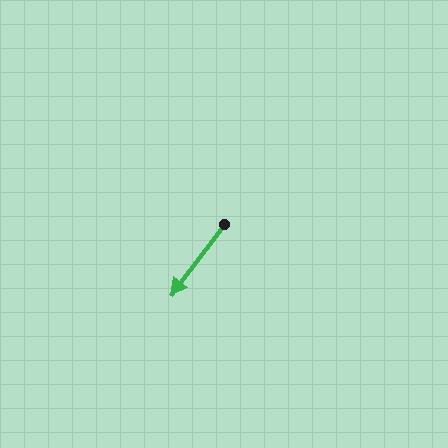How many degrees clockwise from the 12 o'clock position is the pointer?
Approximately 217 degrees.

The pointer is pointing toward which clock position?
Roughly 7 o'clock.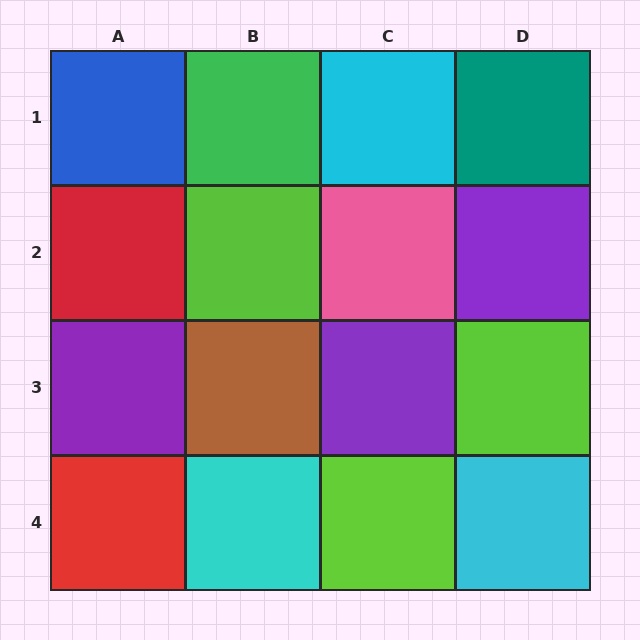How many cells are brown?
1 cell is brown.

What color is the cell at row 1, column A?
Blue.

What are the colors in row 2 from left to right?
Red, lime, pink, purple.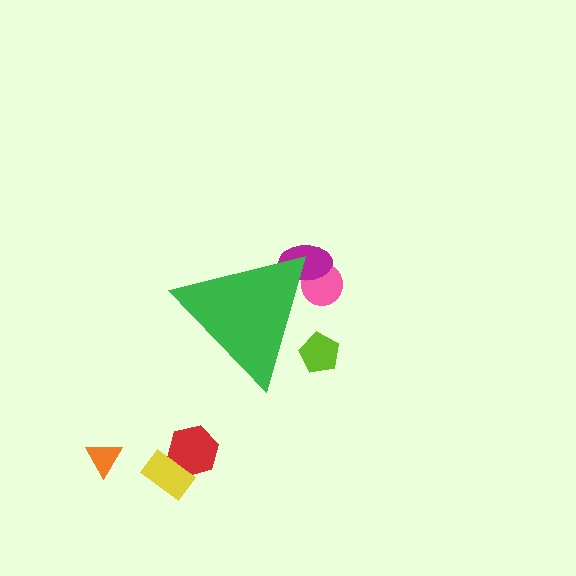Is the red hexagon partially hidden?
No, the red hexagon is fully visible.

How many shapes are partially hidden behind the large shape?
3 shapes are partially hidden.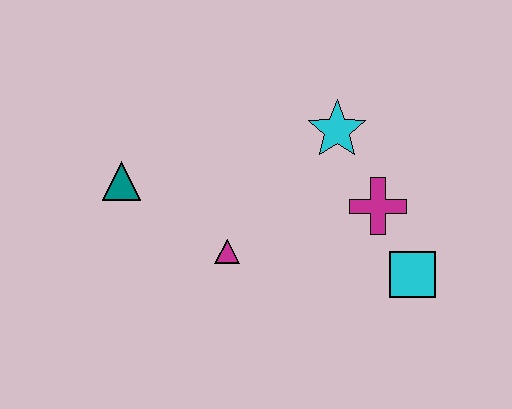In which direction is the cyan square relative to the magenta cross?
The cyan square is below the magenta cross.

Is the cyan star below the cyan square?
No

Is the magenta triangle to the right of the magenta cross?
No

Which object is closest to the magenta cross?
The cyan square is closest to the magenta cross.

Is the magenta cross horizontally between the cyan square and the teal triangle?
Yes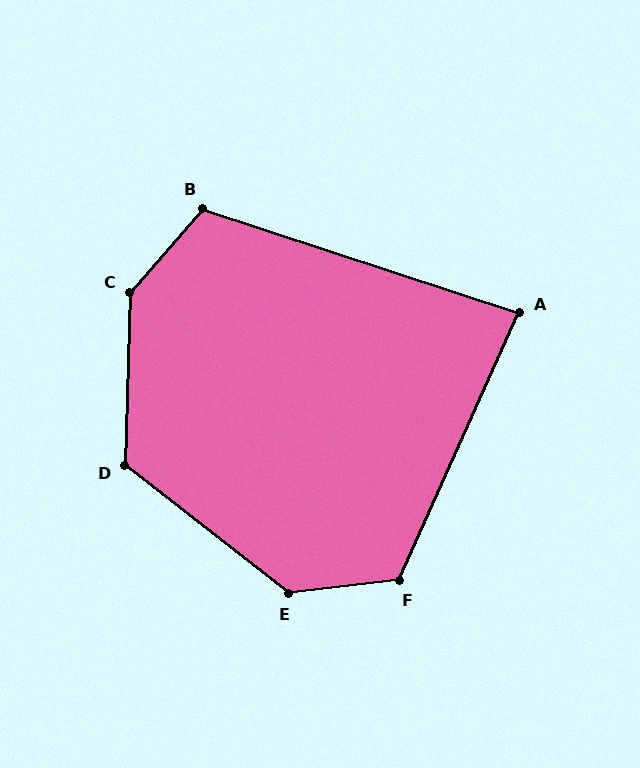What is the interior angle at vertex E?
Approximately 135 degrees (obtuse).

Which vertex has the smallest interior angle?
A, at approximately 84 degrees.